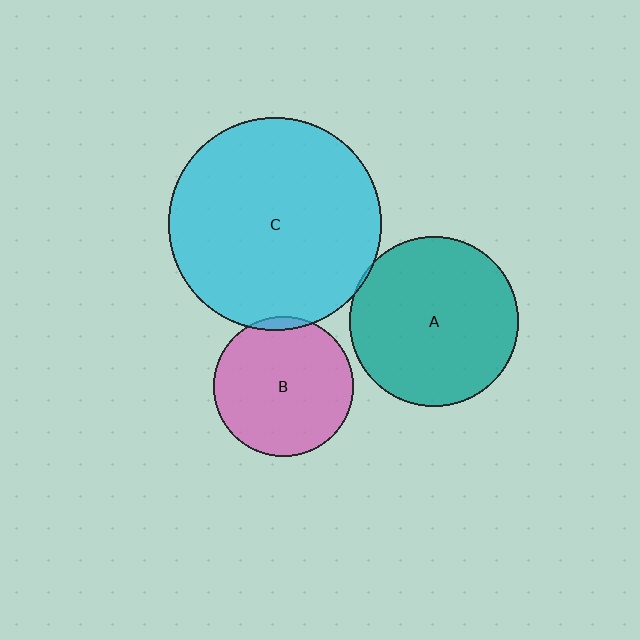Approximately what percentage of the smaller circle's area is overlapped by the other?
Approximately 5%.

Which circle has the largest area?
Circle C (cyan).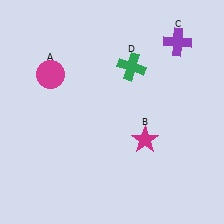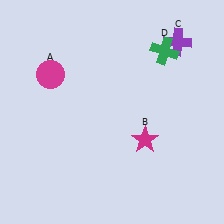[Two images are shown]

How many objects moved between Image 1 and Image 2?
1 object moved between the two images.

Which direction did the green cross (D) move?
The green cross (D) moved right.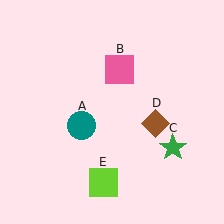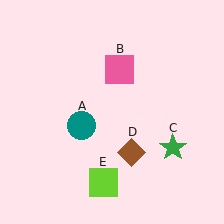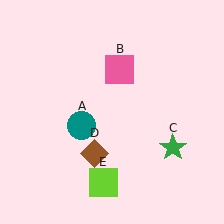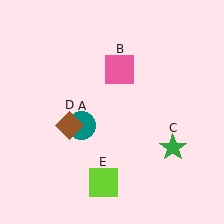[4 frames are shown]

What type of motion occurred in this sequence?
The brown diamond (object D) rotated clockwise around the center of the scene.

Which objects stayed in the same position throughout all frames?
Teal circle (object A) and pink square (object B) and green star (object C) and lime square (object E) remained stationary.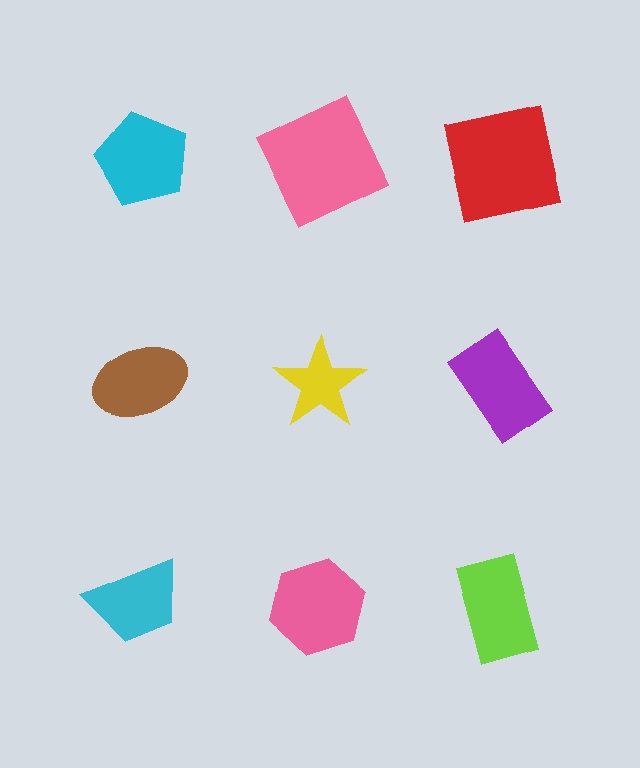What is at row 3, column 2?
A pink hexagon.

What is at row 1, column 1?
A cyan pentagon.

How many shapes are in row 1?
3 shapes.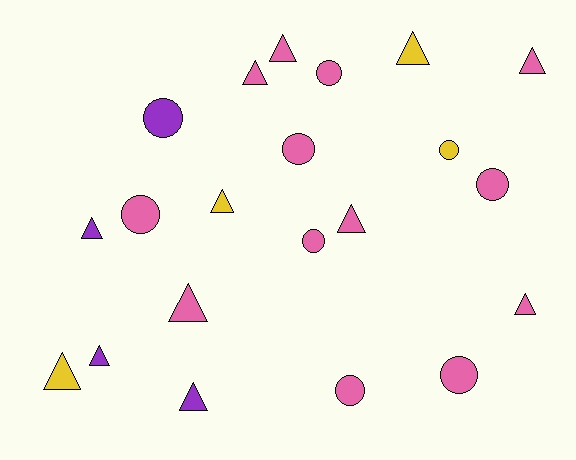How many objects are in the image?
There are 21 objects.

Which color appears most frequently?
Pink, with 13 objects.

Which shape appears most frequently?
Triangle, with 12 objects.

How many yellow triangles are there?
There are 3 yellow triangles.